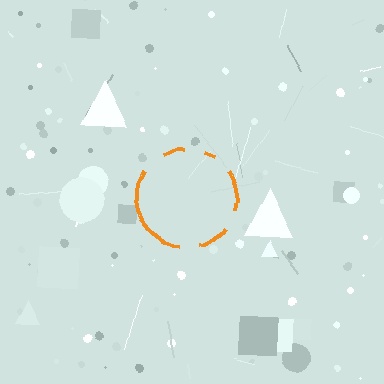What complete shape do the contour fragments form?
The contour fragments form a circle.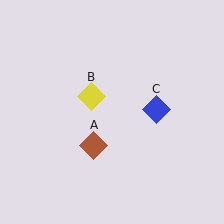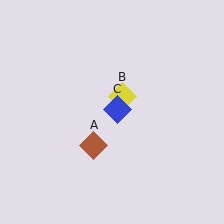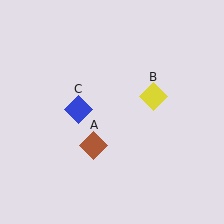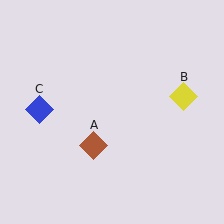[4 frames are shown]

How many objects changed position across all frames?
2 objects changed position: yellow diamond (object B), blue diamond (object C).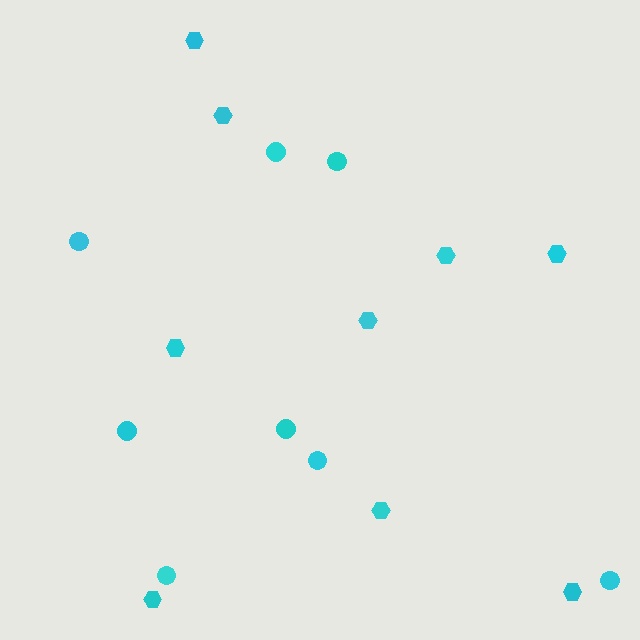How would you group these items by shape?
There are 2 groups: one group of circles (8) and one group of hexagons (9).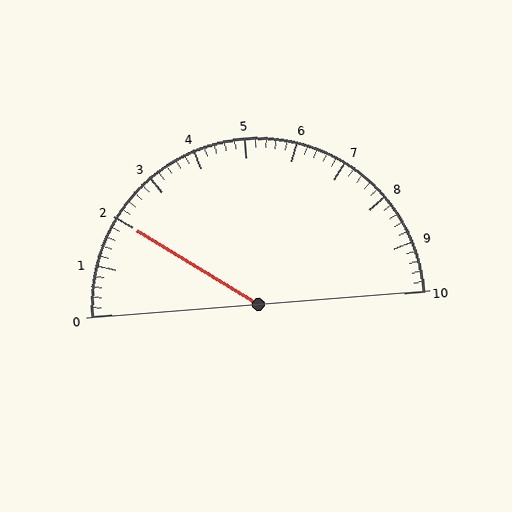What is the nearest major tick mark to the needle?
The nearest major tick mark is 2.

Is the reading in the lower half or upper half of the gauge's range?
The reading is in the lower half of the range (0 to 10).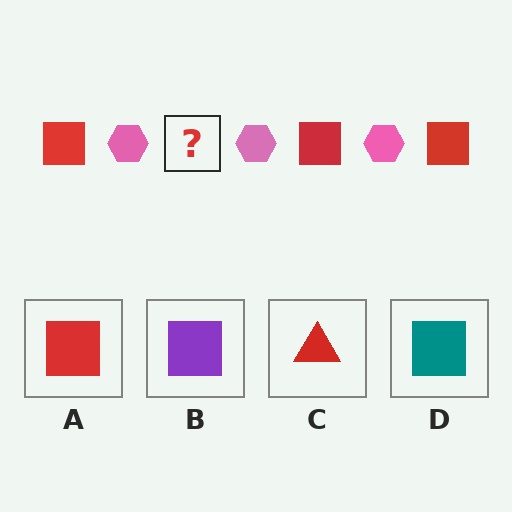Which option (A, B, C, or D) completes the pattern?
A.